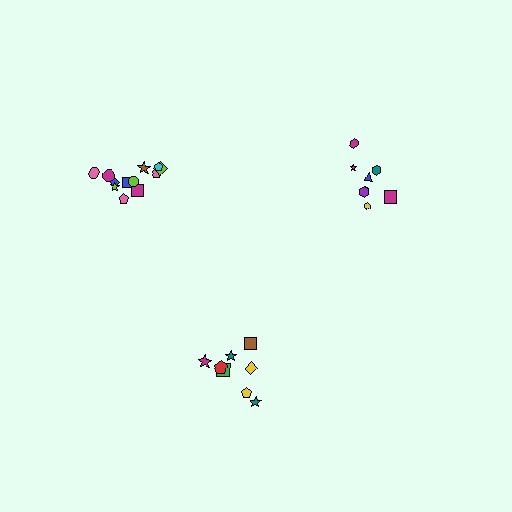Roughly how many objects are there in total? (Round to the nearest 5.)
Roughly 30 objects in total.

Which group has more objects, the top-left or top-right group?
The top-left group.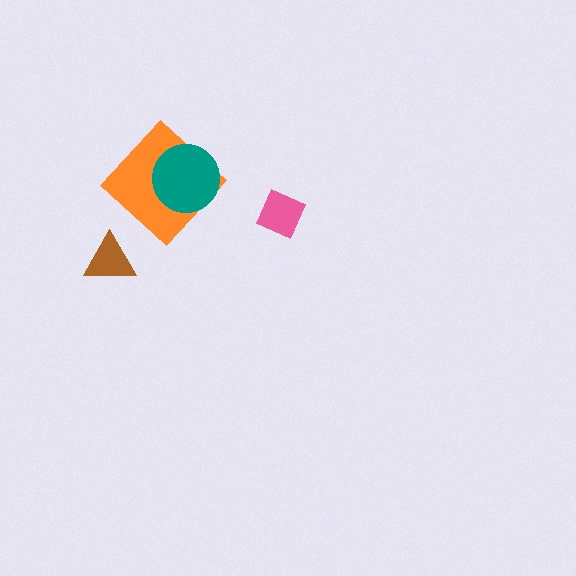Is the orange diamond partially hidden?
Yes, it is partially covered by another shape.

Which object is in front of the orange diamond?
The teal circle is in front of the orange diamond.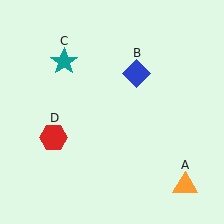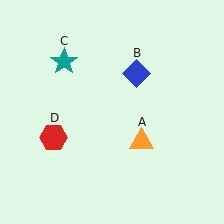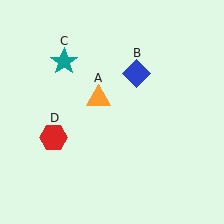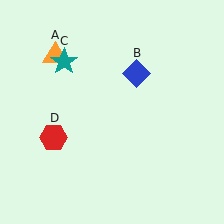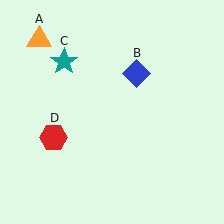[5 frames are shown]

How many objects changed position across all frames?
1 object changed position: orange triangle (object A).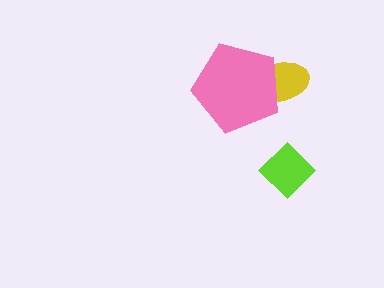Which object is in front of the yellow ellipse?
The pink pentagon is in front of the yellow ellipse.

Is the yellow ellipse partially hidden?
Yes, it is partially covered by another shape.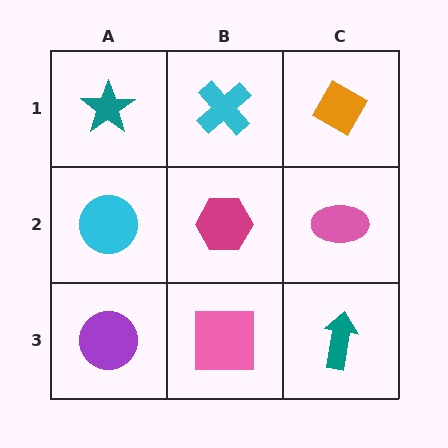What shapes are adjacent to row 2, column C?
An orange diamond (row 1, column C), a teal arrow (row 3, column C), a magenta hexagon (row 2, column B).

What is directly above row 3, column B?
A magenta hexagon.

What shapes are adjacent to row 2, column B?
A cyan cross (row 1, column B), a pink square (row 3, column B), a cyan circle (row 2, column A), a pink ellipse (row 2, column C).